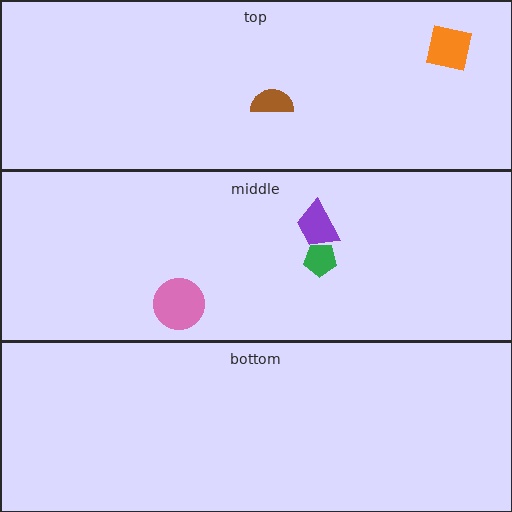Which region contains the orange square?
The top region.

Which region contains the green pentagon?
The middle region.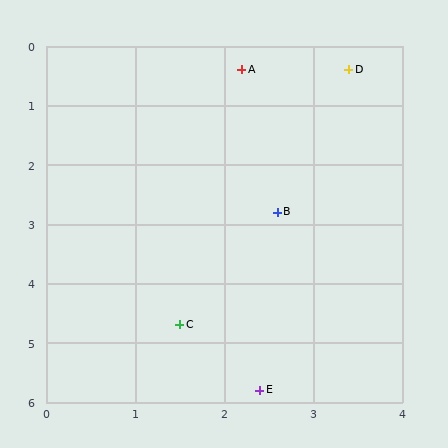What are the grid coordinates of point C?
Point C is at approximately (1.5, 4.7).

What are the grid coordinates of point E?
Point E is at approximately (2.4, 5.8).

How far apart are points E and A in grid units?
Points E and A are about 5.4 grid units apart.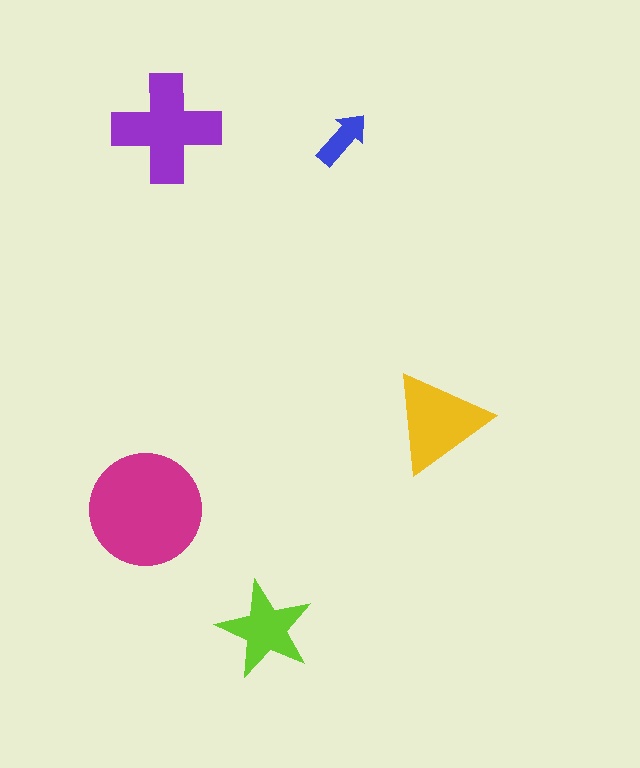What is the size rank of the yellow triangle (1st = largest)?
3rd.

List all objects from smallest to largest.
The blue arrow, the lime star, the yellow triangle, the purple cross, the magenta circle.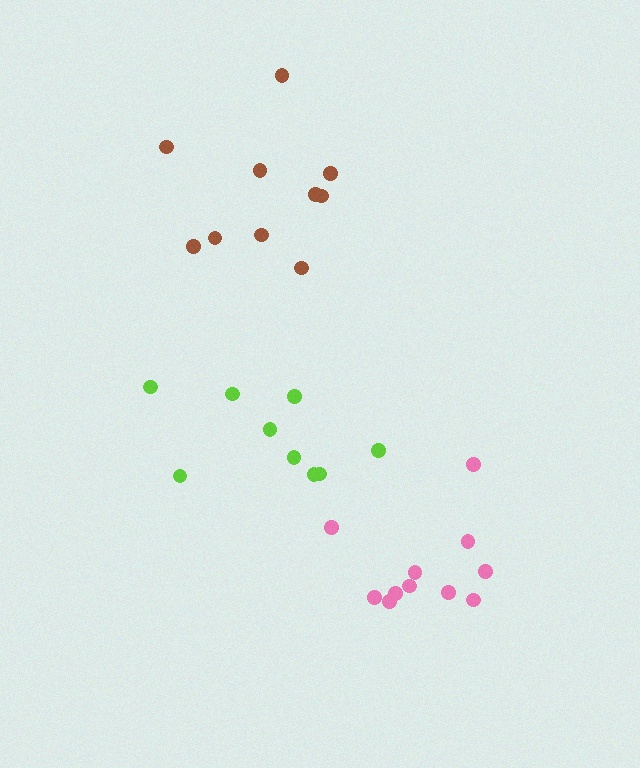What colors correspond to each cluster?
The clusters are colored: lime, pink, brown.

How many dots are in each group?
Group 1: 9 dots, Group 2: 11 dots, Group 3: 10 dots (30 total).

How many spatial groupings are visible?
There are 3 spatial groupings.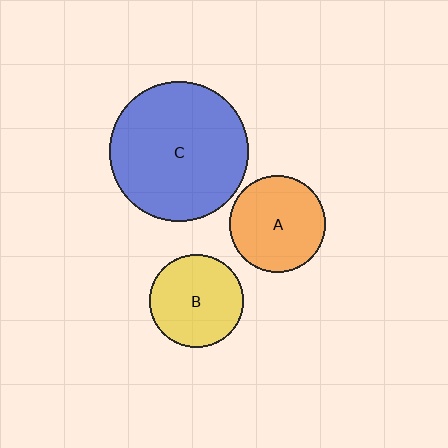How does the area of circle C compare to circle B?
Approximately 2.2 times.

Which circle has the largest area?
Circle C (blue).